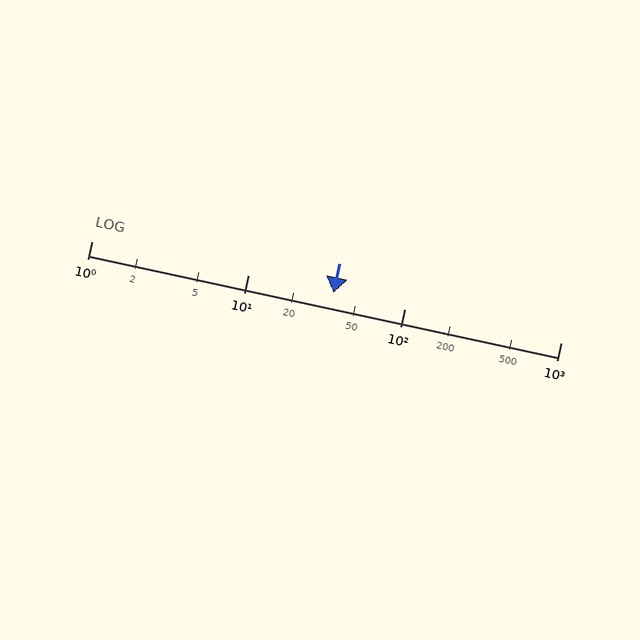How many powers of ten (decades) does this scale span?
The scale spans 3 decades, from 1 to 1000.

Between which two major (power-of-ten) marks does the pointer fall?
The pointer is between 10 and 100.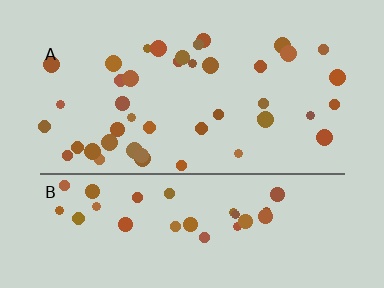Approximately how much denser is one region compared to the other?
Approximately 1.2× — region A over region B.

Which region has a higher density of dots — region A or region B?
A (the top).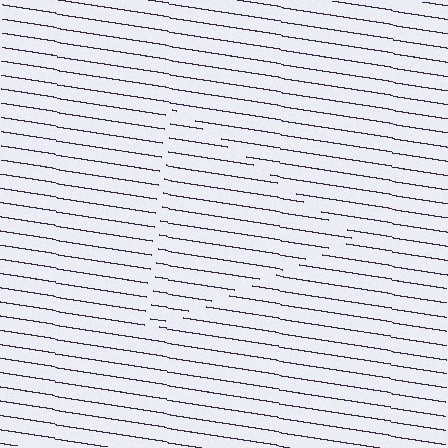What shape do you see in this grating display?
An illusory triangle. The interior of the shape contains the same grating, shifted by half a period — the contour is defined by the phase discontinuity where line-ends from the inner and outer gratings abut.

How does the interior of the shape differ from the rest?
The interior of the shape contains the same grating, shifted by half a period — the contour is defined by the phase discontinuity where line-ends from the inner and outer gratings abut.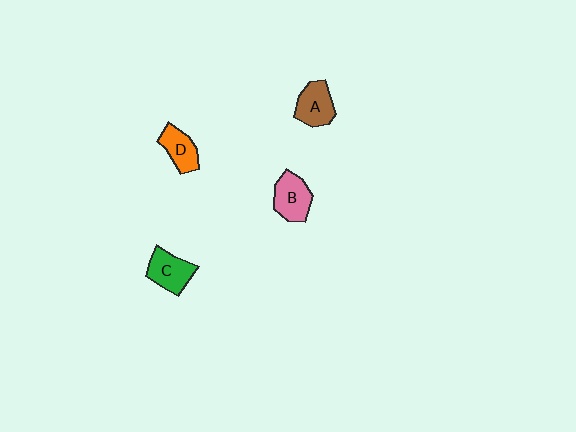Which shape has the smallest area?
Shape D (orange).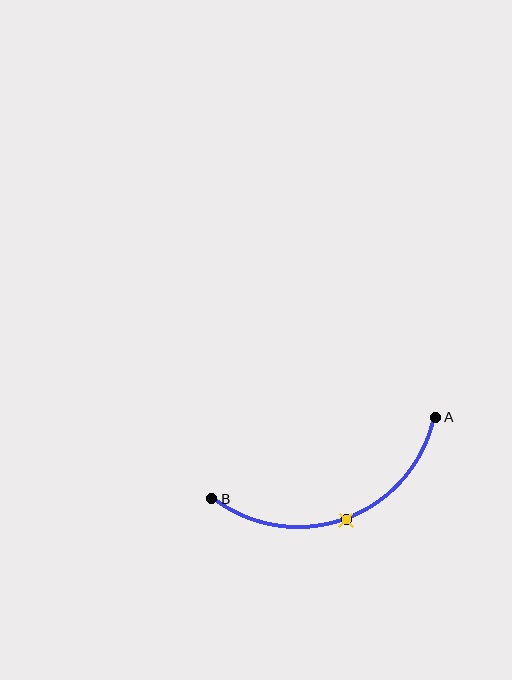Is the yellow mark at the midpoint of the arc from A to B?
Yes. The yellow mark lies on the arc at equal arc-length from both A and B — it is the arc midpoint.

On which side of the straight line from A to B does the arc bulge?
The arc bulges below the straight line connecting A and B.